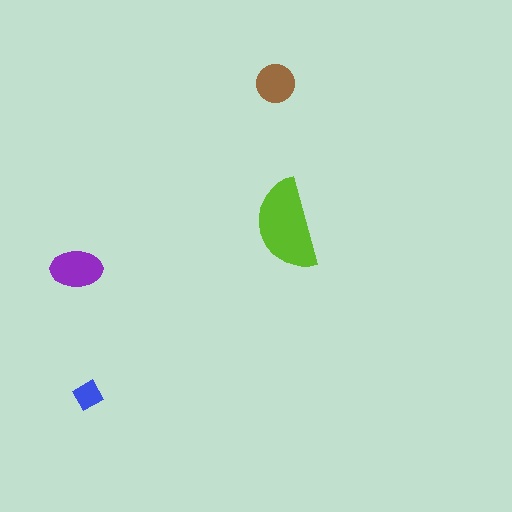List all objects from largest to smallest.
The lime semicircle, the purple ellipse, the brown circle, the blue diamond.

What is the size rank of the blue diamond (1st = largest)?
4th.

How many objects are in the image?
There are 4 objects in the image.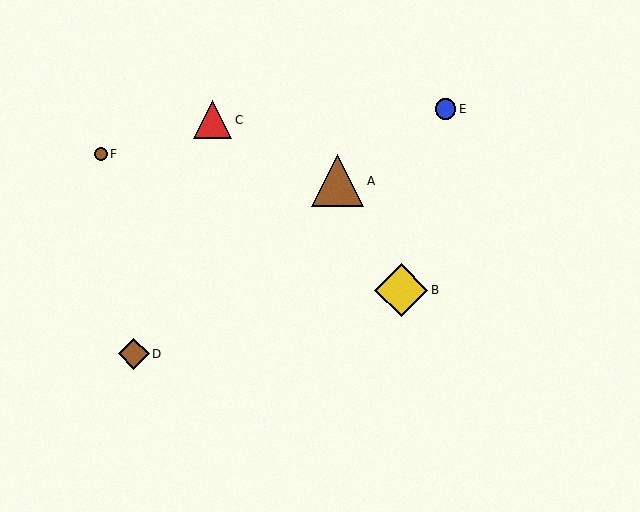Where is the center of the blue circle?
The center of the blue circle is at (446, 109).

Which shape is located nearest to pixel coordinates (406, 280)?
The yellow diamond (labeled B) at (401, 290) is nearest to that location.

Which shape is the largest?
The yellow diamond (labeled B) is the largest.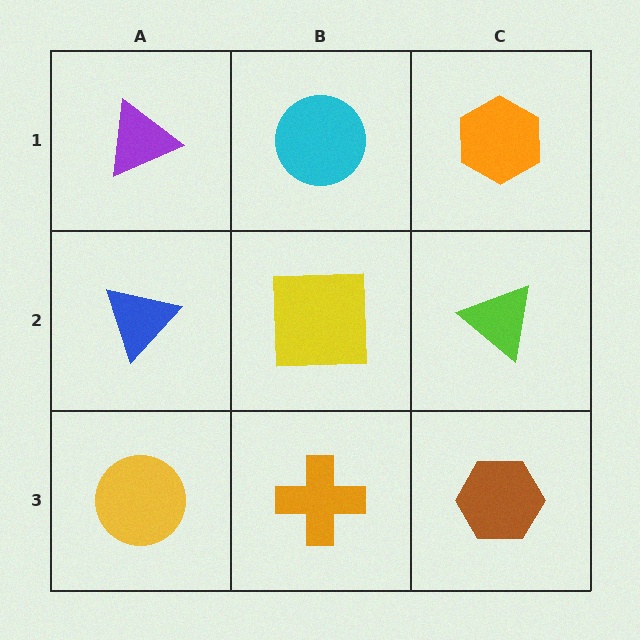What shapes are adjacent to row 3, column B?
A yellow square (row 2, column B), a yellow circle (row 3, column A), a brown hexagon (row 3, column C).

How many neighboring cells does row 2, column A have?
3.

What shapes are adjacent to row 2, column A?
A purple triangle (row 1, column A), a yellow circle (row 3, column A), a yellow square (row 2, column B).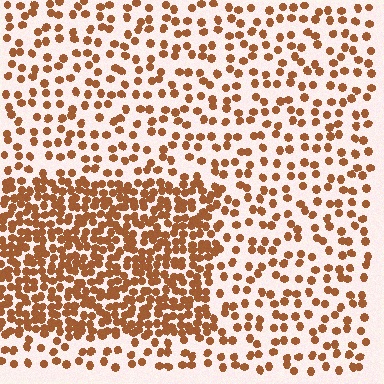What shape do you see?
I see a rectangle.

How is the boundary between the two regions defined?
The boundary is defined by a change in element density (approximately 2.4x ratio). All elements are the same color, size, and shape.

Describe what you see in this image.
The image contains small brown elements arranged at two different densities. A rectangle-shaped region is visible where the elements are more densely packed than the surrounding area.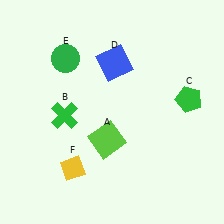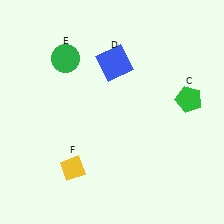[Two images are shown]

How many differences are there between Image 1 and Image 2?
There are 2 differences between the two images.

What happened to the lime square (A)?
The lime square (A) was removed in Image 2. It was in the bottom-left area of Image 1.